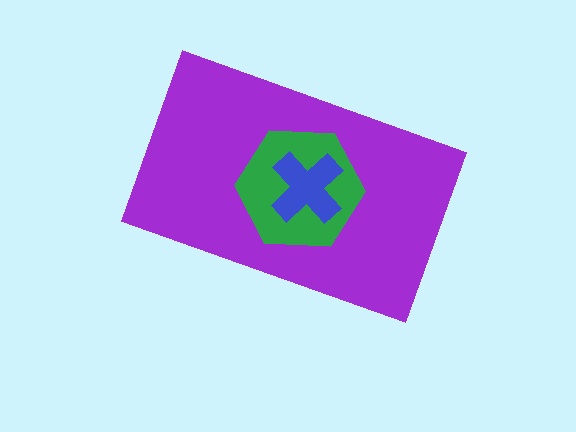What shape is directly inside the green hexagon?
The blue cross.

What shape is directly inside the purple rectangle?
The green hexagon.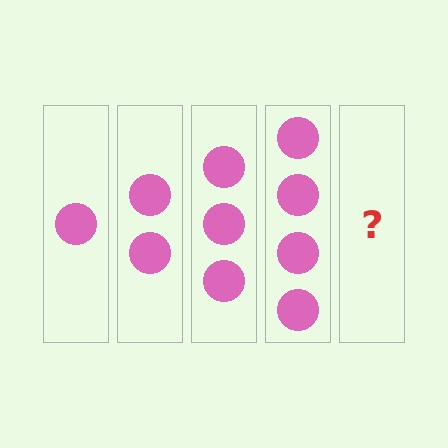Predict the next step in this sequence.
The next step is 5 circles.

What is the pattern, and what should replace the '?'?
The pattern is that each step adds one more circle. The '?' should be 5 circles.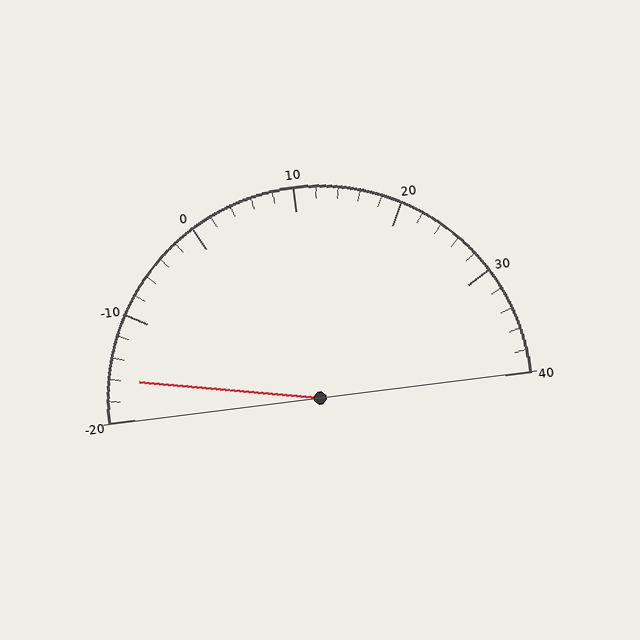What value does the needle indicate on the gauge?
The needle indicates approximately -16.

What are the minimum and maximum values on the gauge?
The gauge ranges from -20 to 40.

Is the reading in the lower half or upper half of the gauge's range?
The reading is in the lower half of the range (-20 to 40).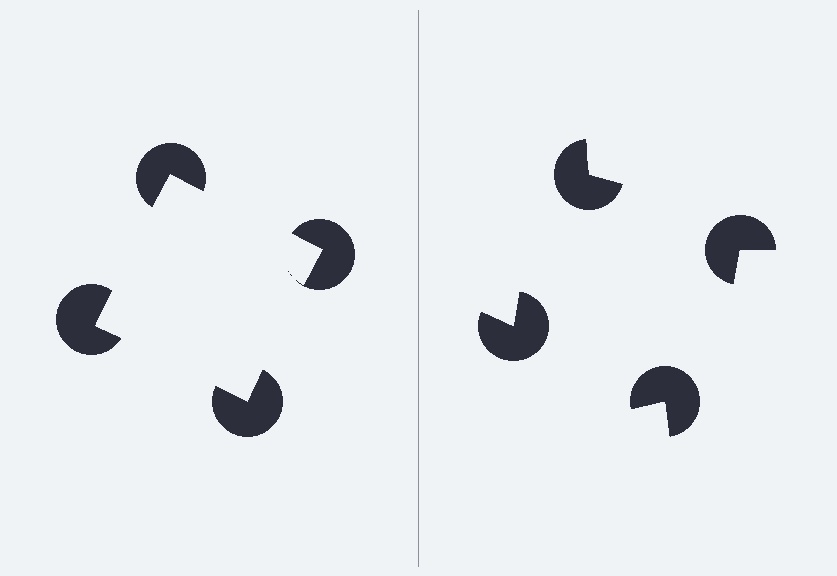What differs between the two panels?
The pac-man discs are positioned identically on both sides; only the wedge orientations differ. On the left they align to a square; on the right they are misaligned.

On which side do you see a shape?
An illusory square appears on the left side. On the right side the wedge cuts are rotated, so no coherent shape forms.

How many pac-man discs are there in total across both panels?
8 — 4 on each side.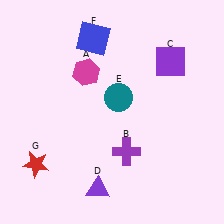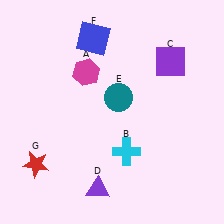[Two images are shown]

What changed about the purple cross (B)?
In Image 1, B is purple. In Image 2, it changed to cyan.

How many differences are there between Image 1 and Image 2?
There is 1 difference between the two images.